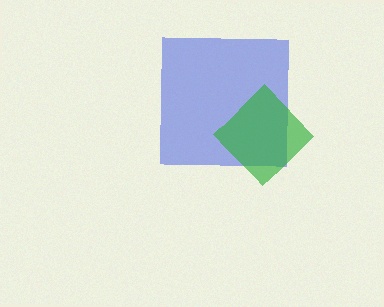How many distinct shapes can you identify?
There are 2 distinct shapes: a blue square, a green diamond.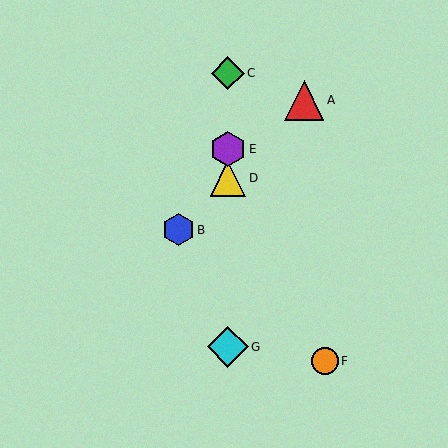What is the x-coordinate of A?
Object A is at x≈304.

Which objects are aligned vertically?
Objects C, D, E, G are aligned vertically.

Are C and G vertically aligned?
Yes, both are at x≈228.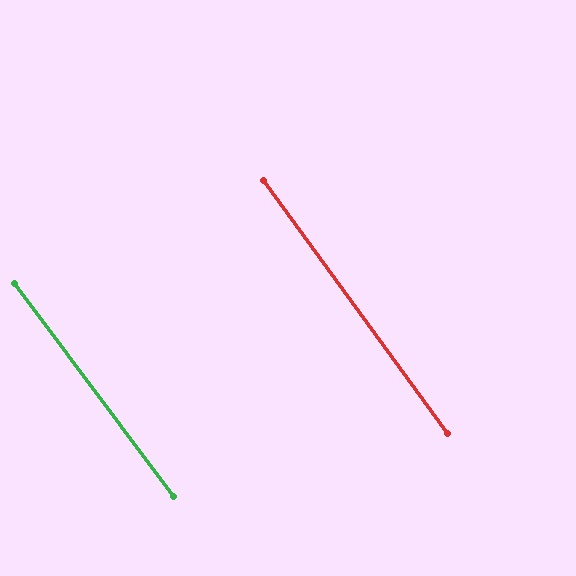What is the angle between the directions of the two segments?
Approximately 1 degree.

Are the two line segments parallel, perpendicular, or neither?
Parallel — their directions differ by only 0.5°.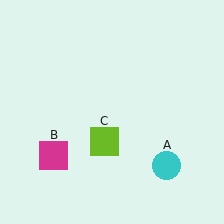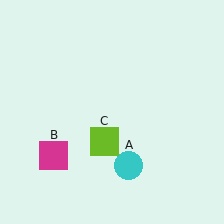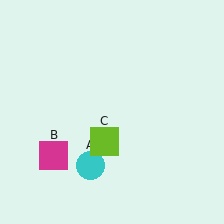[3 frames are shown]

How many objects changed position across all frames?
1 object changed position: cyan circle (object A).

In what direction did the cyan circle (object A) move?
The cyan circle (object A) moved left.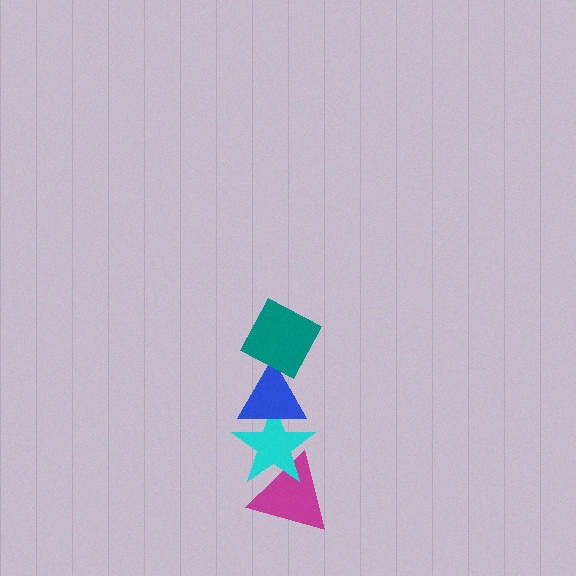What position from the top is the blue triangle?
The blue triangle is 2nd from the top.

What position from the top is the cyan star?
The cyan star is 3rd from the top.